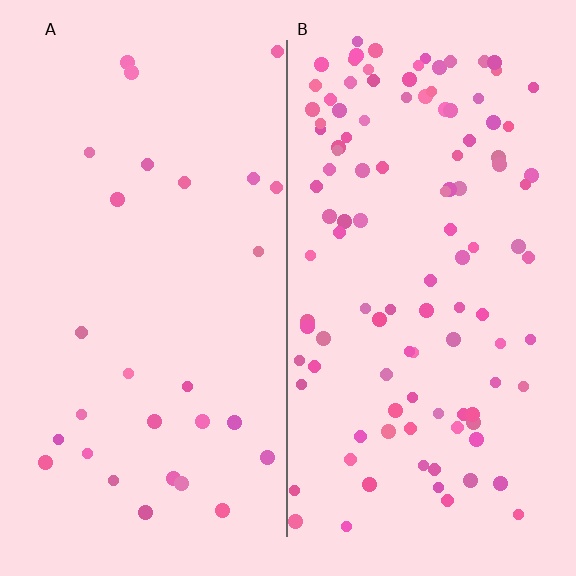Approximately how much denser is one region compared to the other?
Approximately 3.9× — region B over region A.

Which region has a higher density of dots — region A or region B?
B (the right).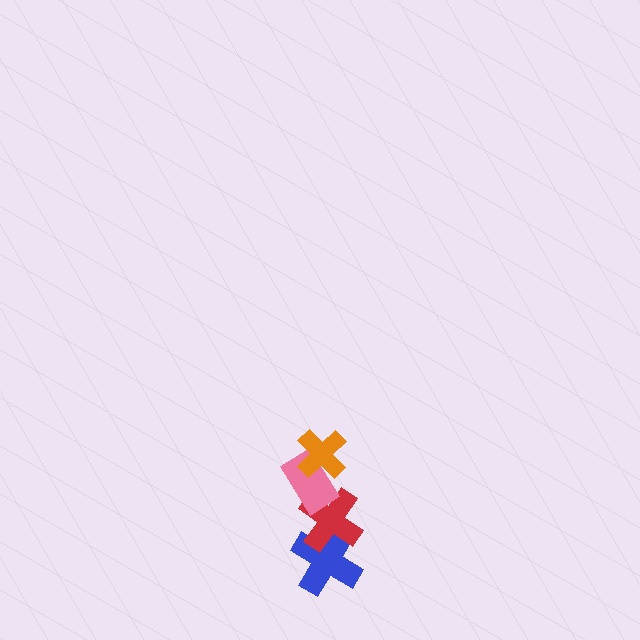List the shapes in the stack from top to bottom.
From top to bottom: the orange cross, the pink rectangle, the red cross, the blue cross.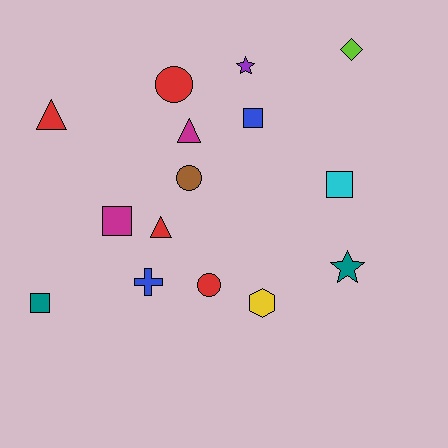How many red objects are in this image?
There are 4 red objects.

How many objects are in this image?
There are 15 objects.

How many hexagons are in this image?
There is 1 hexagon.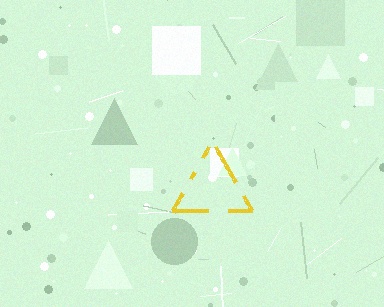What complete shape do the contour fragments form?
The contour fragments form a triangle.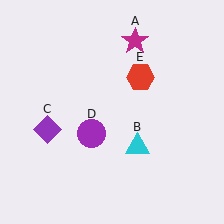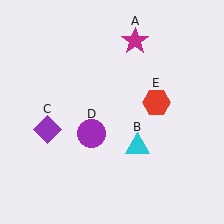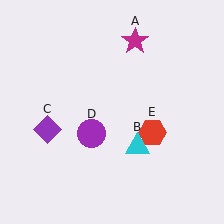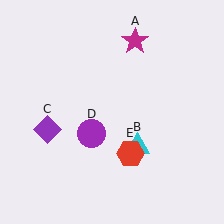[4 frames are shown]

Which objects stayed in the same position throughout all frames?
Magenta star (object A) and cyan triangle (object B) and purple diamond (object C) and purple circle (object D) remained stationary.